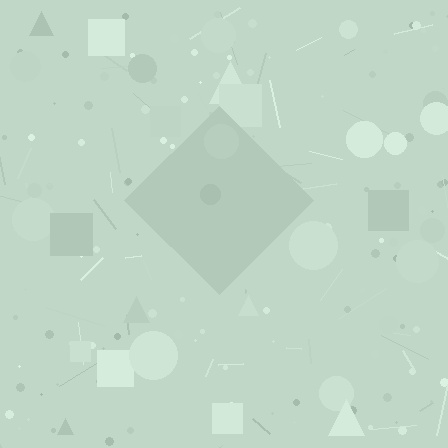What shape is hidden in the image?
A diamond is hidden in the image.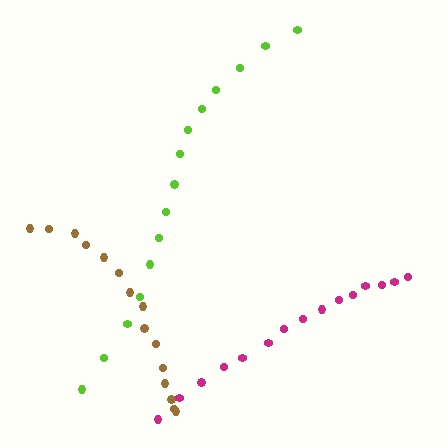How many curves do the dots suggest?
There are 3 distinct paths.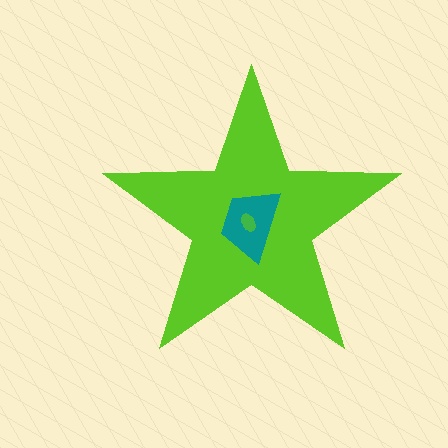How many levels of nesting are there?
3.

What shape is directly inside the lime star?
The teal trapezoid.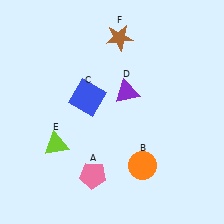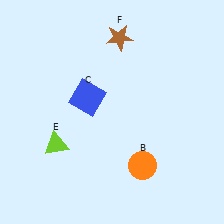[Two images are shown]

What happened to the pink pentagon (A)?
The pink pentagon (A) was removed in Image 2. It was in the bottom-left area of Image 1.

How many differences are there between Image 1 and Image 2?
There are 2 differences between the two images.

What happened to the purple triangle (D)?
The purple triangle (D) was removed in Image 2. It was in the top-right area of Image 1.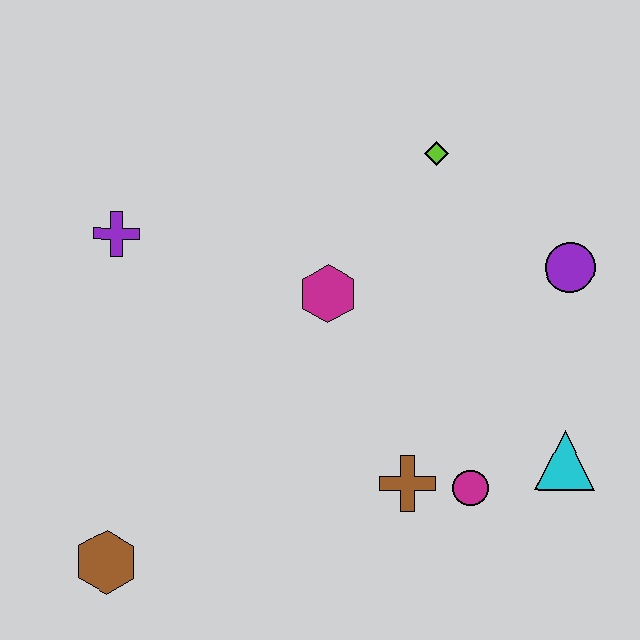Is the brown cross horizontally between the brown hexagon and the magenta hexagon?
No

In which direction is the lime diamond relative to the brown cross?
The lime diamond is above the brown cross.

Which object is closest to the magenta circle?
The brown cross is closest to the magenta circle.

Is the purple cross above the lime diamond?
No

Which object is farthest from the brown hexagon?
The purple circle is farthest from the brown hexagon.